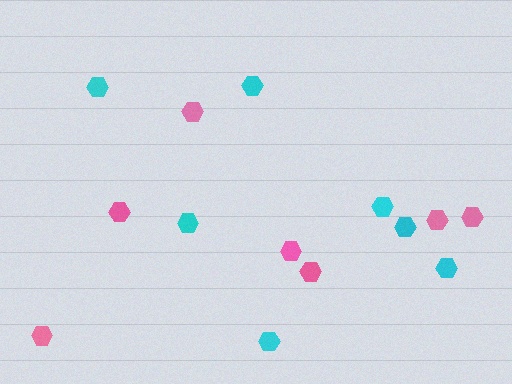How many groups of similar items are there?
There are 2 groups: one group of cyan hexagons (7) and one group of pink hexagons (7).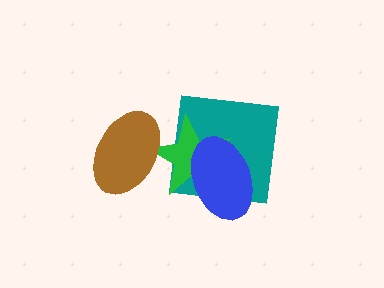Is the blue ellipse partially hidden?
No, no other shape covers it.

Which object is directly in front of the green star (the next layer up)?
The blue ellipse is directly in front of the green star.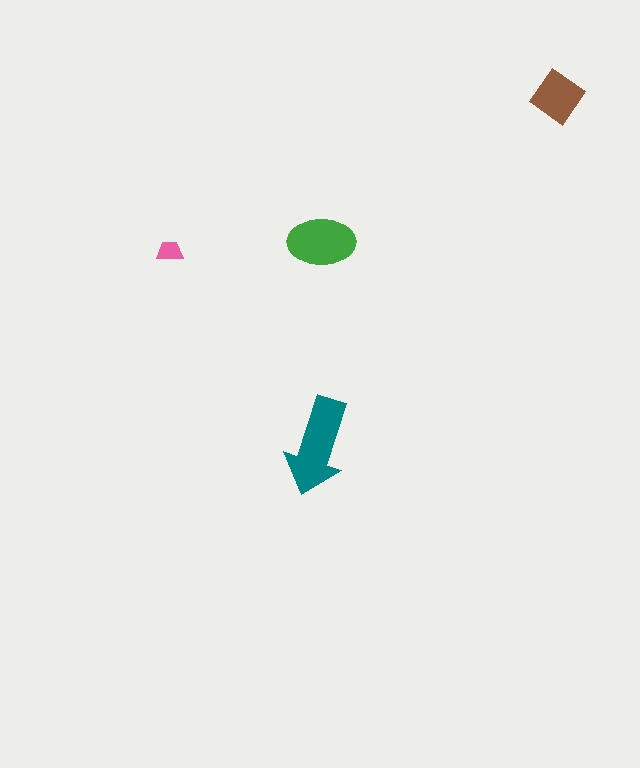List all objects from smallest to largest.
The pink trapezoid, the brown diamond, the green ellipse, the teal arrow.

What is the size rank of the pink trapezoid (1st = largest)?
4th.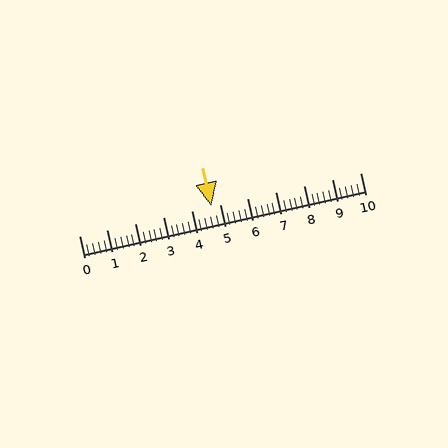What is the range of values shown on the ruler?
The ruler shows values from 0 to 10.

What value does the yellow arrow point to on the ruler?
The yellow arrow points to approximately 4.7.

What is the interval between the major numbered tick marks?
The major tick marks are spaced 1 units apart.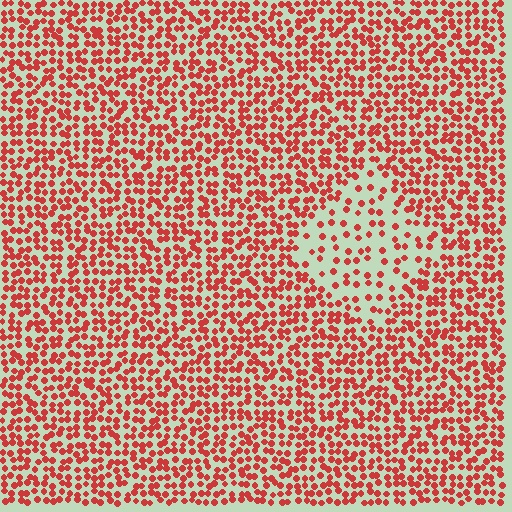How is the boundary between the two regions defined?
The boundary is defined by a change in element density (approximately 2.2x ratio). All elements are the same color, size, and shape.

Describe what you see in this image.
The image contains small red elements arranged at two different densities. A diamond-shaped region is visible where the elements are less densely packed than the surrounding area.